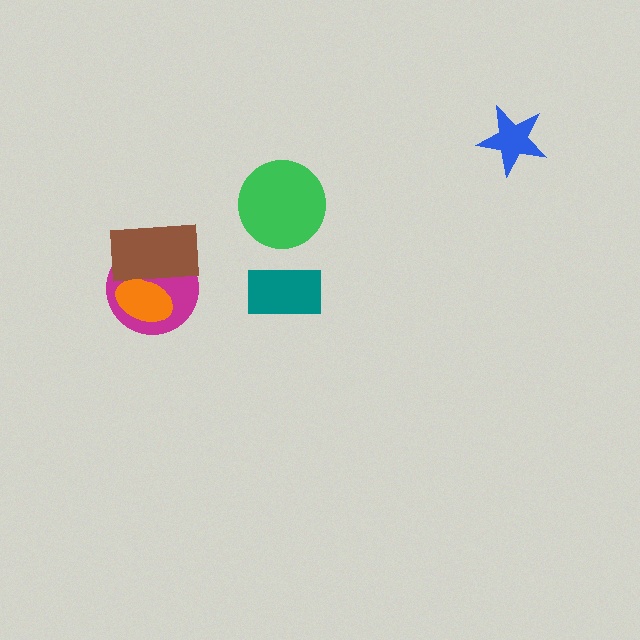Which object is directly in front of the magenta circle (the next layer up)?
The brown rectangle is directly in front of the magenta circle.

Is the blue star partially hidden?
No, no other shape covers it.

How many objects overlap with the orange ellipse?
2 objects overlap with the orange ellipse.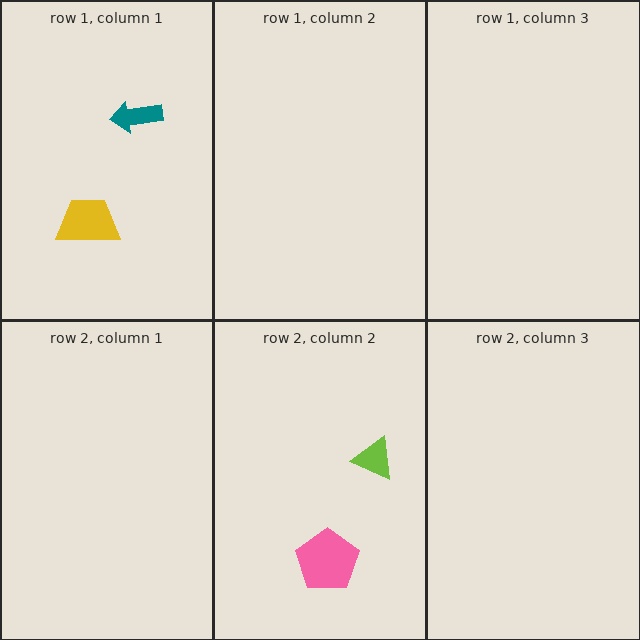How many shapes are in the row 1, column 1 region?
2.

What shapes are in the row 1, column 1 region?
The teal arrow, the yellow trapezoid.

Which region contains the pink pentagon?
The row 2, column 2 region.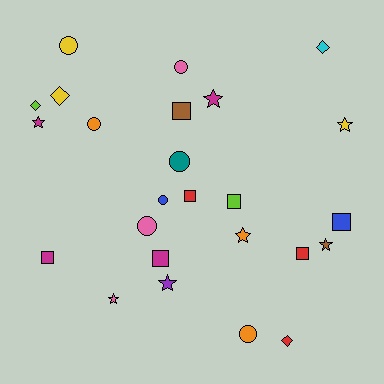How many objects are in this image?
There are 25 objects.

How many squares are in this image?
There are 7 squares.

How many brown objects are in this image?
There are 2 brown objects.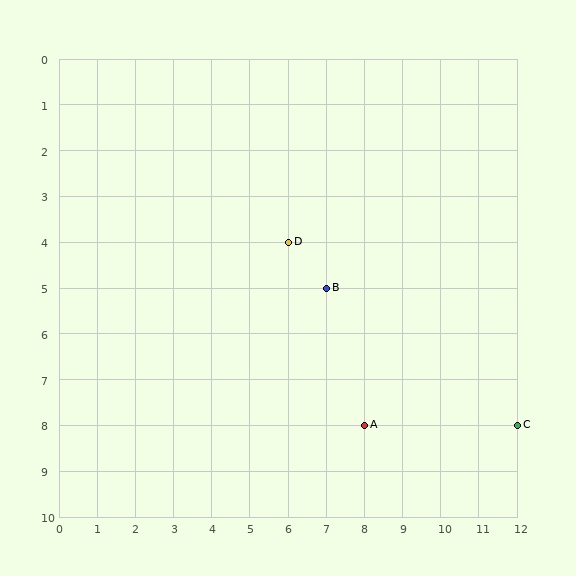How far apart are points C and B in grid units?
Points C and B are 5 columns and 3 rows apart (about 5.8 grid units diagonally).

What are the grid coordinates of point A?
Point A is at grid coordinates (8, 8).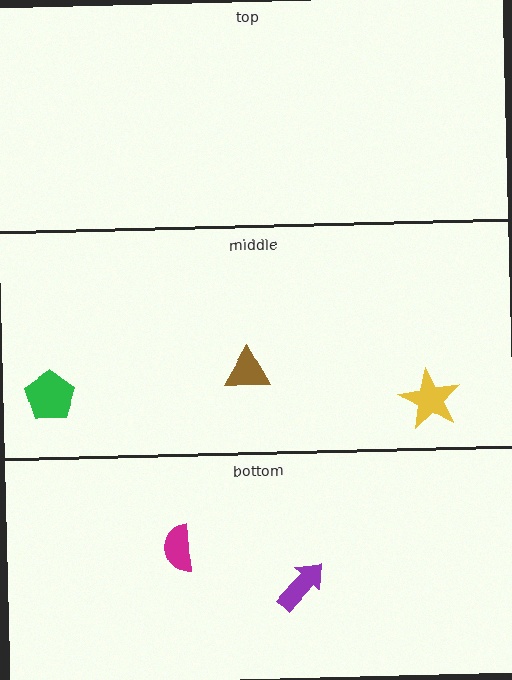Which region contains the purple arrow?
The bottom region.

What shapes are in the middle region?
The yellow star, the green pentagon, the brown triangle.